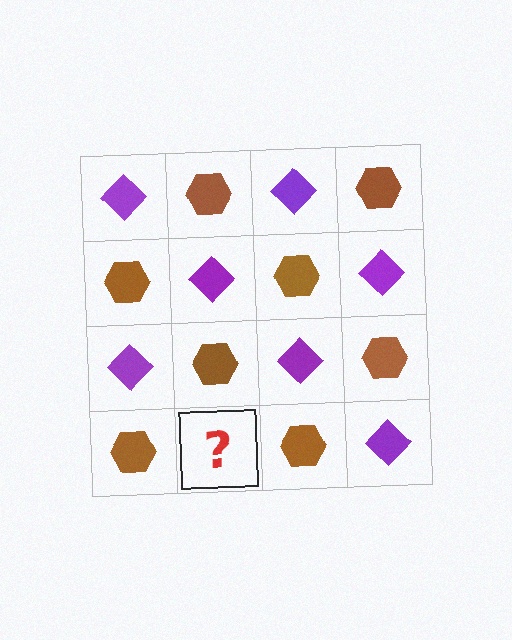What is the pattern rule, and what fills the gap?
The rule is that it alternates purple diamond and brown hexagon in a checkerboard pattern. The gap should be filled with a purple diamond.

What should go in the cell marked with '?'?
The missing cell should contain a purple diamond.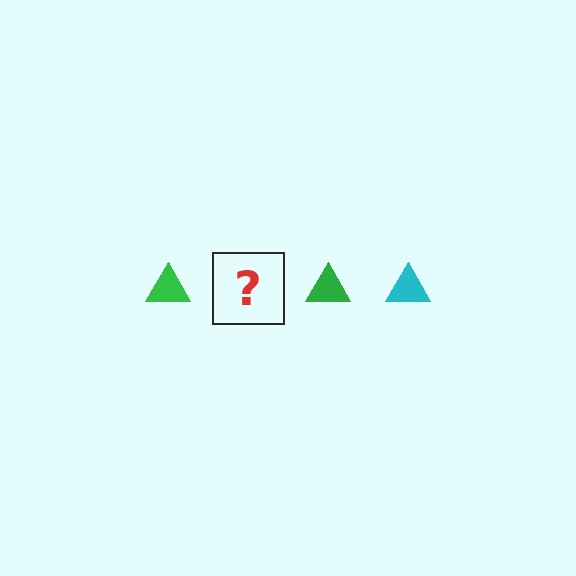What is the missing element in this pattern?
The missing element is a cyan triangle.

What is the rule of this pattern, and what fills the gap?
The rule is that the pattern cycles through green, cyan triangles. The gap should be filled with a cyan triangle.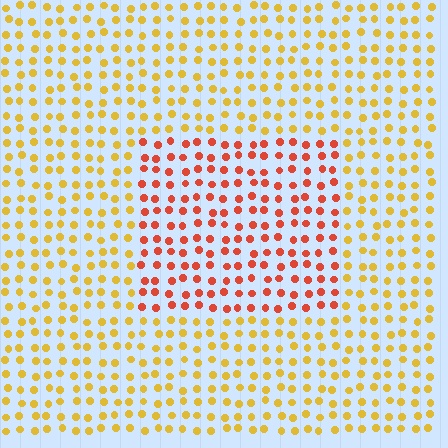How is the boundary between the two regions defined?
The boundary is defined purely by a slight shift in hue (about 41 degrees). Spacing, size, and orientation are identical on both sides.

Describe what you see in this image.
The image is filled with small yellow elements in a uniform arrangement. A rectangle-shaped region is visible where the elements are tinted to a slightly different hue, forming a subtle color boundary.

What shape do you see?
I see a rectangle.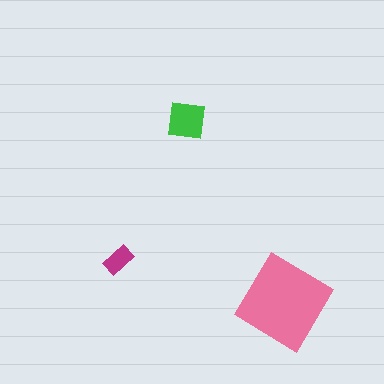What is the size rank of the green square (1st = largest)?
2nd.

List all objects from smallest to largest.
The magenta rectangle, the green square, the pink diamond.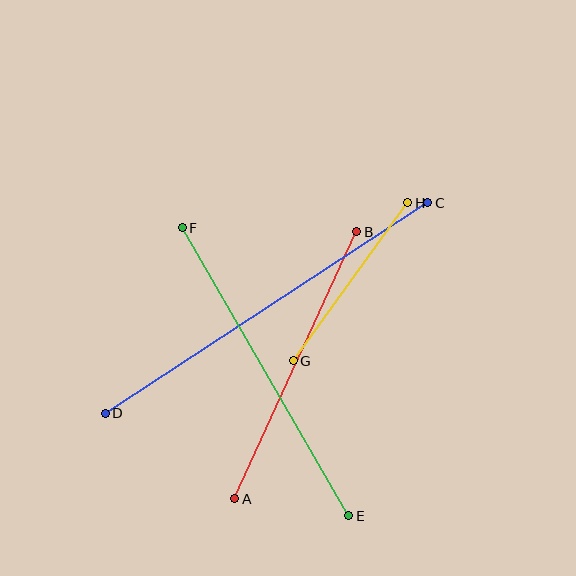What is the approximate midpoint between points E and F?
The midpoint is at approximately (266, 372) pixels.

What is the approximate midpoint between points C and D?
The midpoint is at approximately (267, 308) pixels.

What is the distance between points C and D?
The distance is approximately 385 pixels.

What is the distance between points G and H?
The distance is approximately 195 pixels.